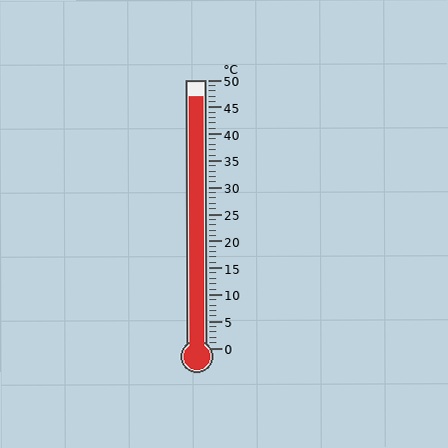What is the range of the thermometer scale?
The thermometer scale ranges from 0°C to 50°C.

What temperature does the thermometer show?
The thermometer shows approximately 47°C.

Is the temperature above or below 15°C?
The temperature is above 15°C.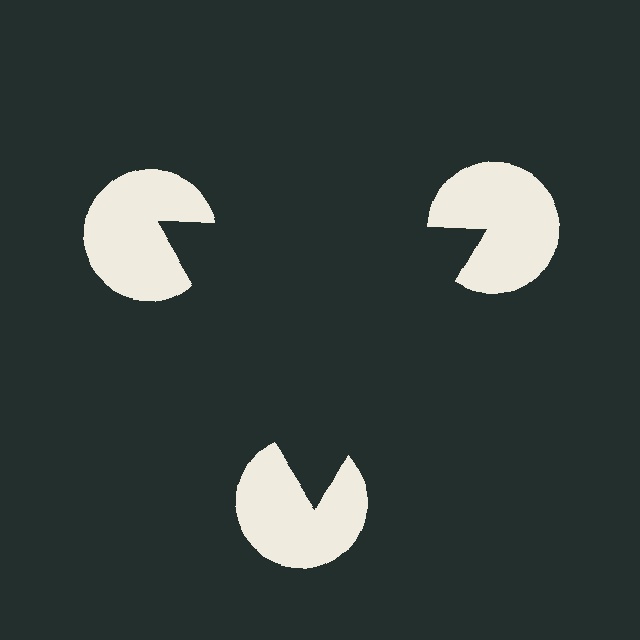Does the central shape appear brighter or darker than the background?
It typically appears slightly darker than the background, even though no actual brightness change is drawn.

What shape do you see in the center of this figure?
An illusory triangle — its edges are inferred from the aligned wedge cuts in the pac-man discs, not physically drawn.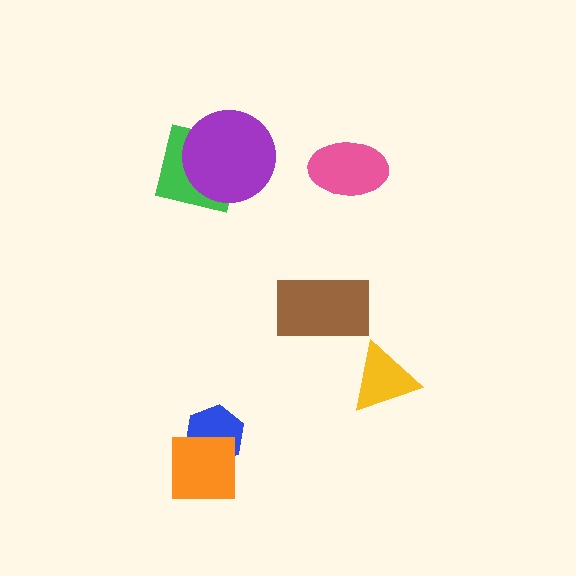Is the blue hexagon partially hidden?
Yes, it is partially covered by another shape.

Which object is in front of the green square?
The purple circle is in front of the green square.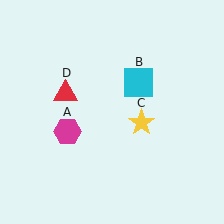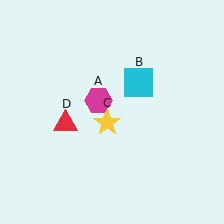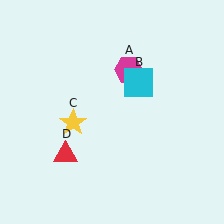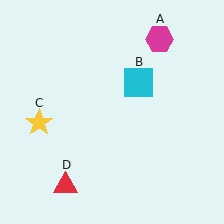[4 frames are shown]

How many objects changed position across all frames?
3 objects changed position: magenta hexagon (object A), yellow star (object C), red triangle (object D).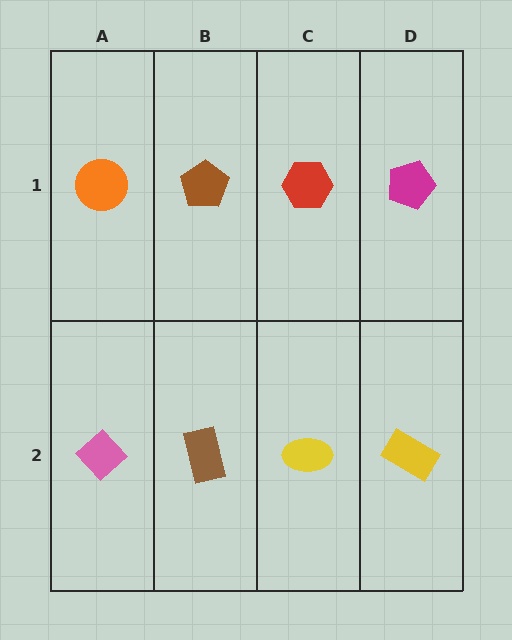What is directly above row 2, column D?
A magenta pentagon.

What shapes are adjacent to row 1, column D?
A yellow rectangle (row 2, column D), a red hexagon (row 1, column C).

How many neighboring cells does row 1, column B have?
3.